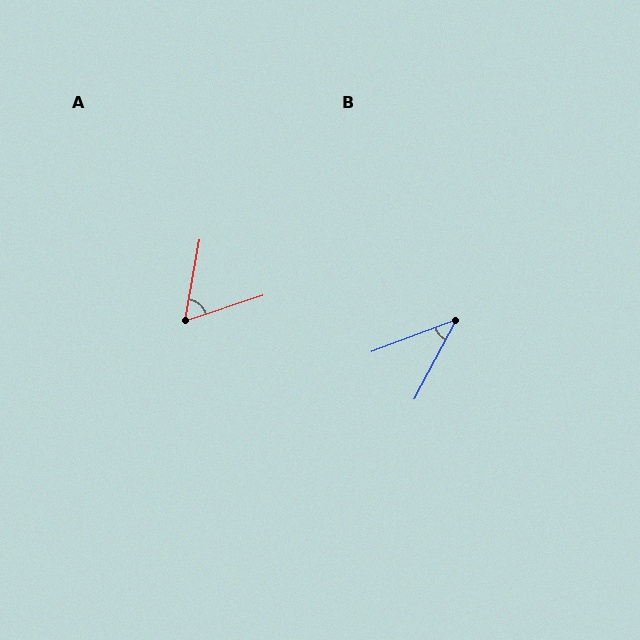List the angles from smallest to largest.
B (42°), A (62°).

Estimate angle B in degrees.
Approximately 42 degrees.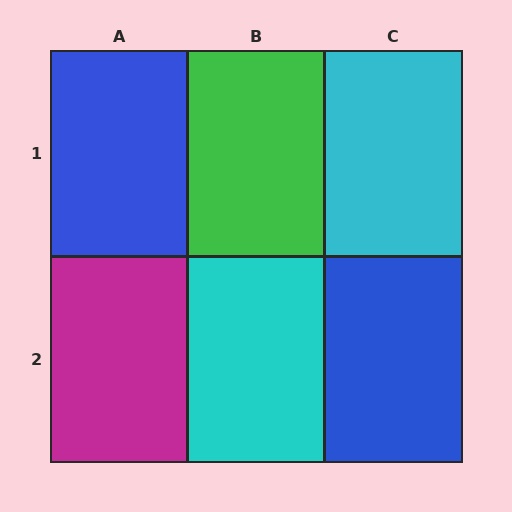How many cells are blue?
2 cells are blue.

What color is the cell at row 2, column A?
Magenta.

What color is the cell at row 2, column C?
Blue.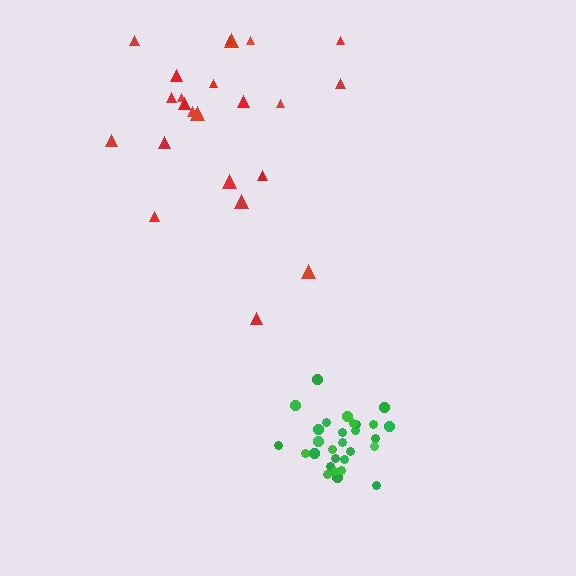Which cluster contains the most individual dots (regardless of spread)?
Green (29).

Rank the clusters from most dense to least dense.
green, red.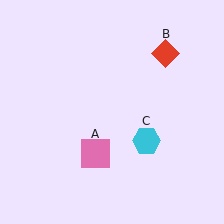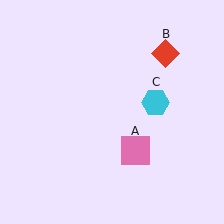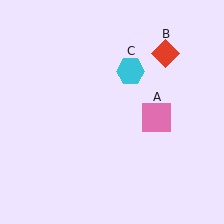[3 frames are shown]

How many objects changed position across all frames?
2 objects changed position: pink square (object A), cyan hexagon (object C).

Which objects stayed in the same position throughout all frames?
Red diamond (object B) remained stationary.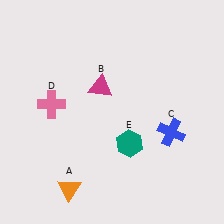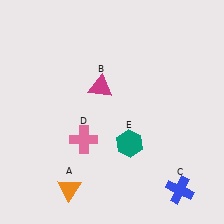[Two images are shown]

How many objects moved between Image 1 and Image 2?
2 objects moved between the two images.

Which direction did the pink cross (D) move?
The pink cross (D) moved down.